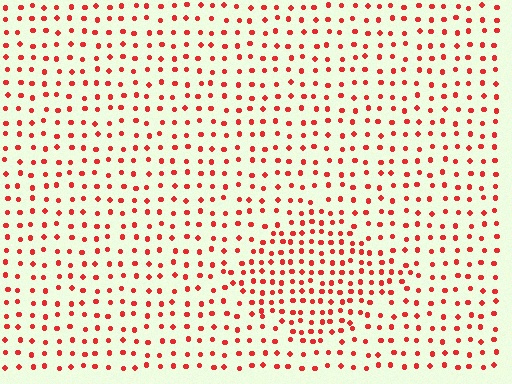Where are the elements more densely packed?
The elements are more densely packed inside the diamond boundary.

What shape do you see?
I see a diamond.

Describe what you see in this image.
The image contains small red elements arranged at two different densities. A diamond-shaped region is visible where the elements are more densely packed than the surrounding area.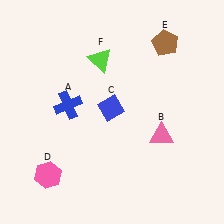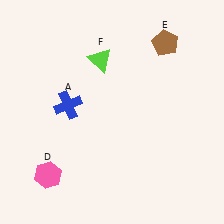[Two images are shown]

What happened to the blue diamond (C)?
The blue diamond (C) was removed in Image 2. It was in the top-left area of Image 1.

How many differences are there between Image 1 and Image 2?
There are 2 differences between the two images.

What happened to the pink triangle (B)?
The pink triangle (B) was removed in Image 2. It was in the bottom-right area of Image 1.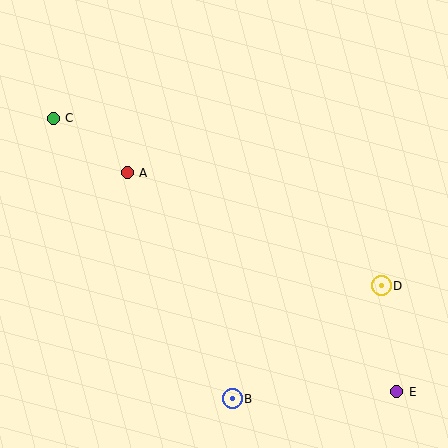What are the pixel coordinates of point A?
Point A is at (127, 173).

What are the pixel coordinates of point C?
Point C is at (53, 118).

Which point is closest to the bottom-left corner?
Point B is closest to the bottom-left corner.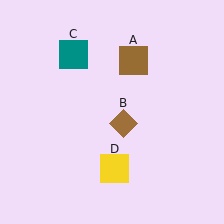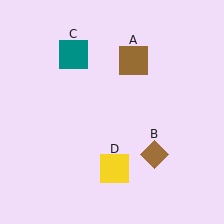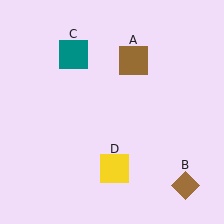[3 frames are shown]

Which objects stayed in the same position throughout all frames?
Brown square (object A) and teal square (object C) and yellow square (object D) remained stationary.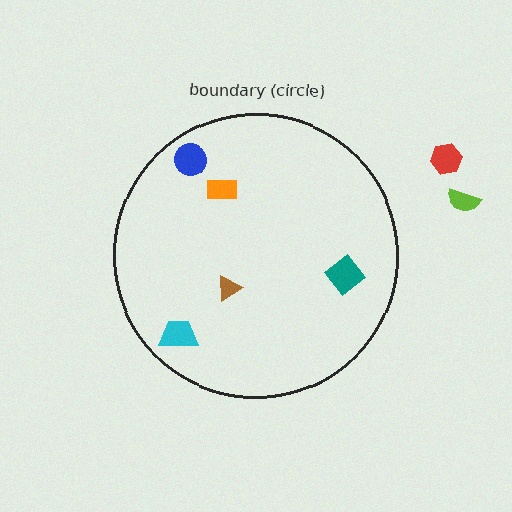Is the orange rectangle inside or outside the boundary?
Inside.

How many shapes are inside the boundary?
5 inside, 2 outside.